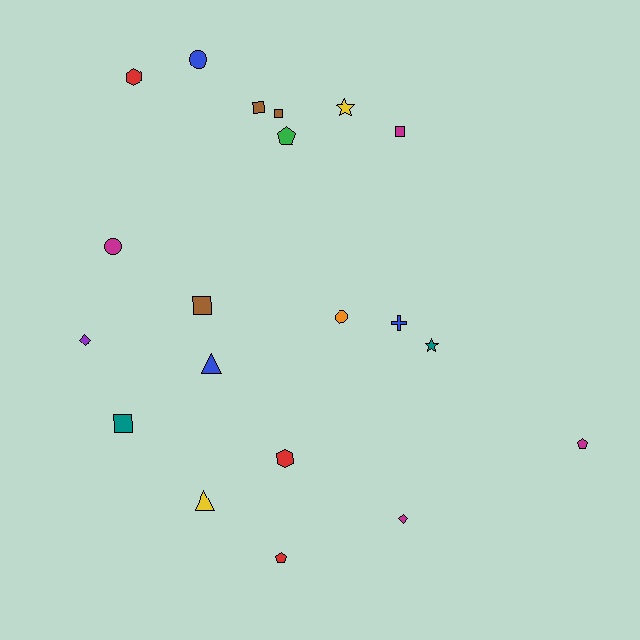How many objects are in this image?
There are 20 objects.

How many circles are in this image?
There are 3 circles.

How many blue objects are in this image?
There are 3 blue objects.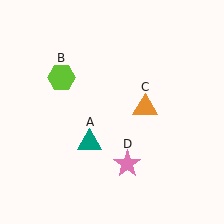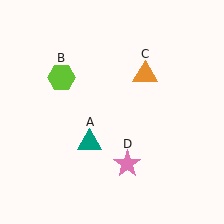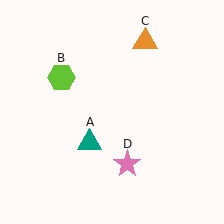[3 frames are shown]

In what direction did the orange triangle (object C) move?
The orange triangle (object C) moved up.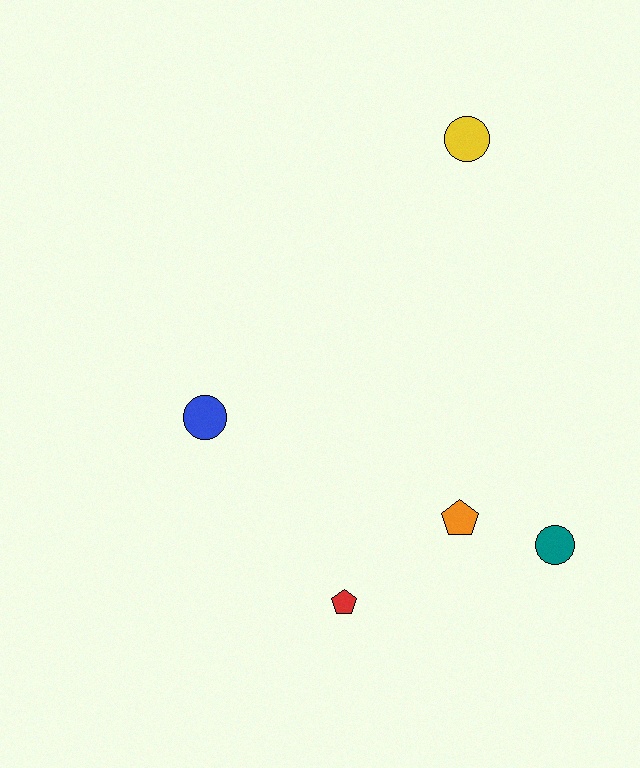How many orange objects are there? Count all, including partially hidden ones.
There is 1 orange object.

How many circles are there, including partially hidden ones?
There are 3 circles.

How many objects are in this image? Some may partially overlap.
There are 5 objects.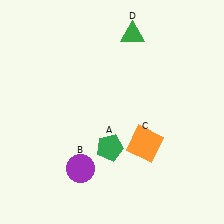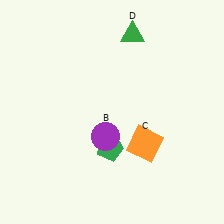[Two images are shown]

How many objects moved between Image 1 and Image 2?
1 object moved between the two images.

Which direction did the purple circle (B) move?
The purple circle (B) moved up.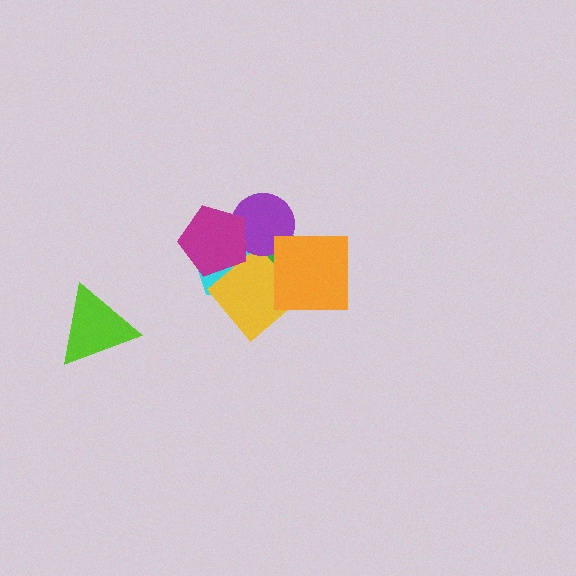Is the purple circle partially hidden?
Yes, it is partially covered by another shape.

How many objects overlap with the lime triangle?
0 objects overlap with the lime triangle.